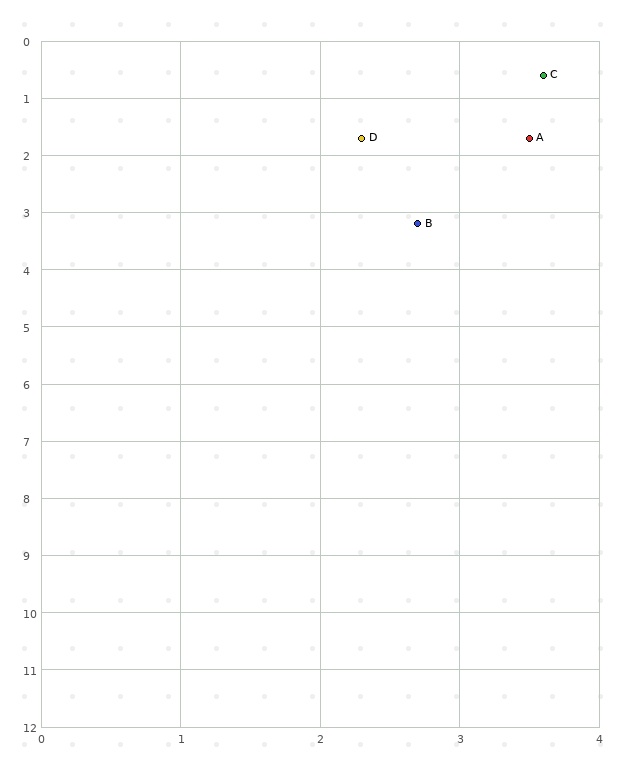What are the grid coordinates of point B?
Point B is at approximately (2.7, 3.2).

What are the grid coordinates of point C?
Point C is at approximately (3.6, 0.6).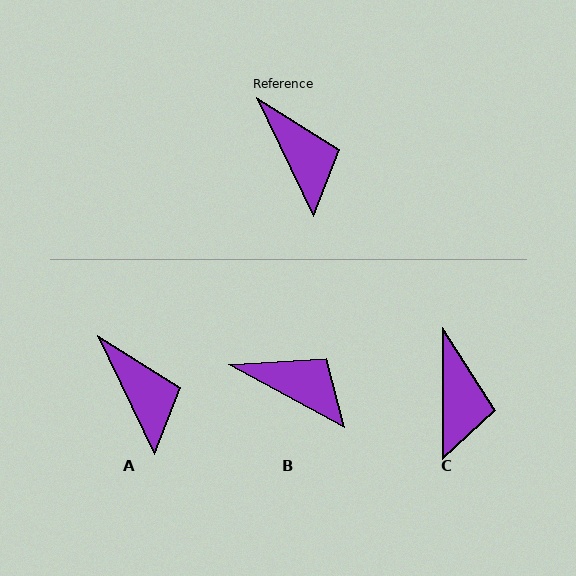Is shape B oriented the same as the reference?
No, it is off by about 36 degrees.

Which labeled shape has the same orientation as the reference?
A.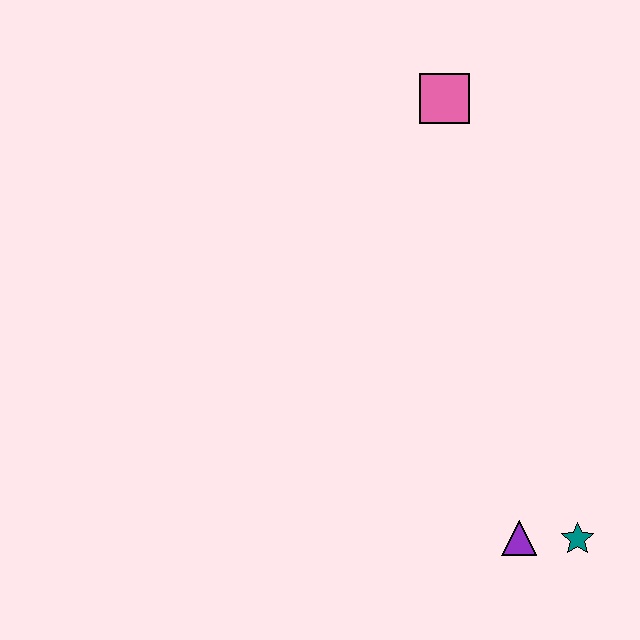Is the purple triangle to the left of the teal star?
Yes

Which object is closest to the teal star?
The purple triangle is closest to the teal star.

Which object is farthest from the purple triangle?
The pink square is farthest from the purple triangle.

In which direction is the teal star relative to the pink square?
The teal star is below the pink square.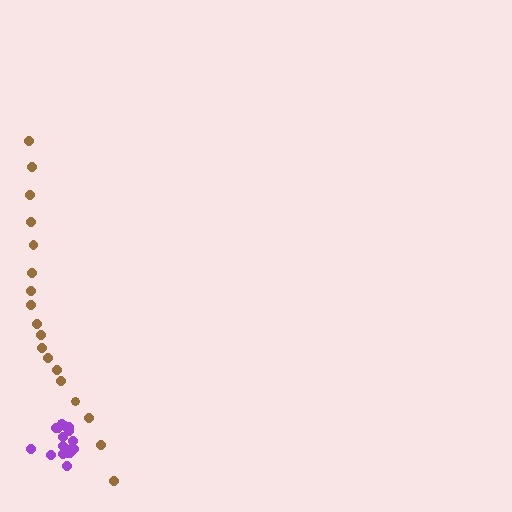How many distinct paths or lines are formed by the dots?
There are 2 distinct paths.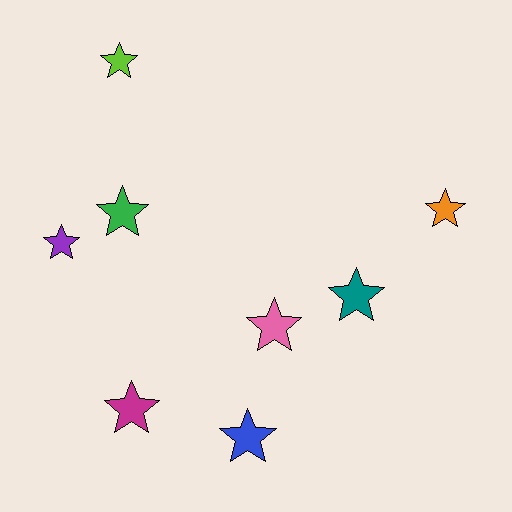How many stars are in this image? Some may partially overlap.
There are 8 stars.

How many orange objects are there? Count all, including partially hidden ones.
There is 1 orange object.